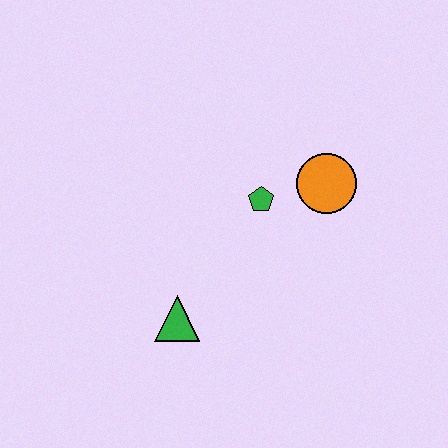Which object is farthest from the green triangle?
The orange circle is farthest from the green triangle.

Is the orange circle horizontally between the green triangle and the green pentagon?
No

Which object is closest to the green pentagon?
The orange circle is closest to the green pentagon.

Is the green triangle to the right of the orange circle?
No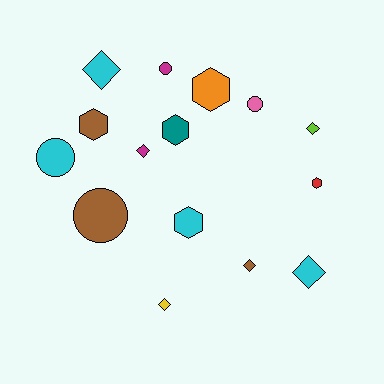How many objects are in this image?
There are 15 objects.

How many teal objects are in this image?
There is 1 teal object.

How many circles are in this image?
There are 4 circles.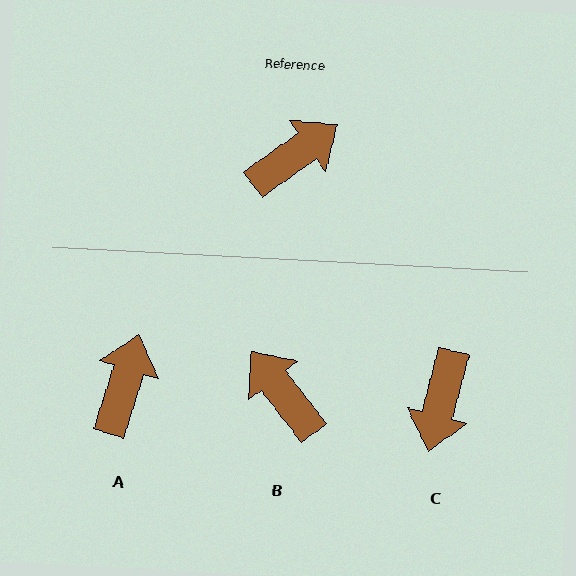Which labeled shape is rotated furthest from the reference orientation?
C, about 140 degrees away.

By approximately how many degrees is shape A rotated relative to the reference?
Approximately 38 degrees counter-clockwise.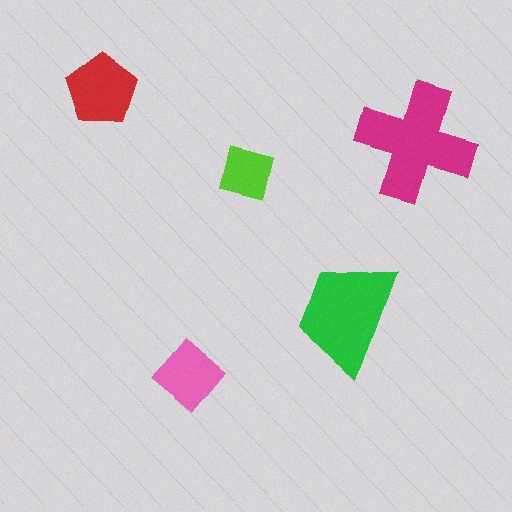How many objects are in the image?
There are 5 objects in the image.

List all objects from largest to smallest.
The magenta cross, the green trapezoid, the red pentagon, the pink diamond, the lime square.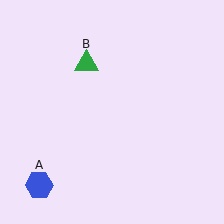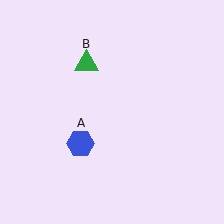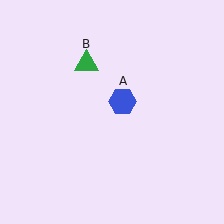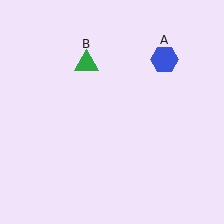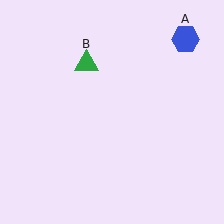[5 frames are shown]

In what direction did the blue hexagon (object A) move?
The blue hexagon (object A) moved up and to the right.